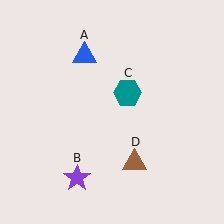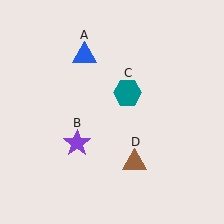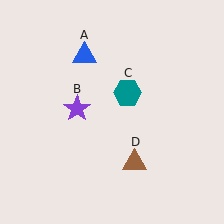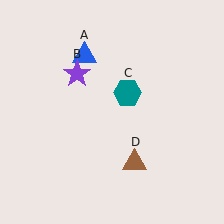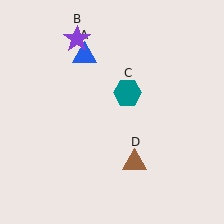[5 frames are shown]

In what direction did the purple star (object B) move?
The purple star (object B) moved up.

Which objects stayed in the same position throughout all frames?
Blue triangle (object A) and teal hexagon (object C) and brown triangle (object D) remained stationary.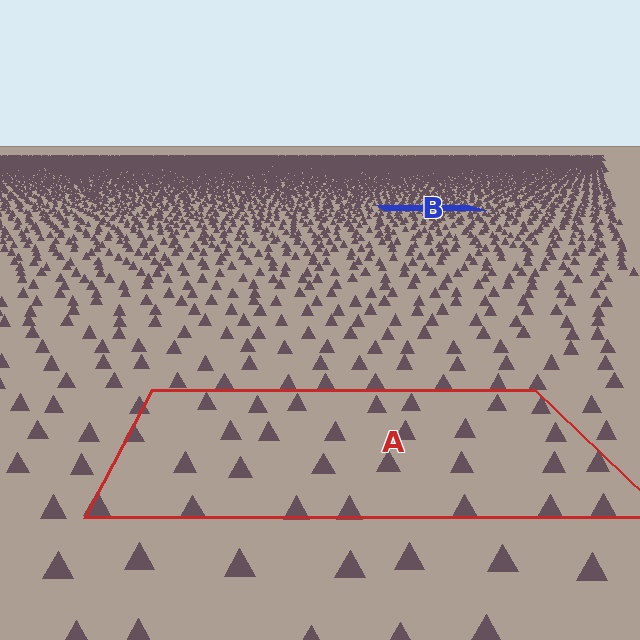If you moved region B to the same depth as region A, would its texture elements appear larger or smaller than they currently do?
They would appear larger. At a closer depth, the same texture elements are projected at a bigger on-screen size.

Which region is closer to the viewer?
Region A is closer. The texture elements there are larger and more spread out.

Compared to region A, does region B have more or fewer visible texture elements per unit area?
Region B has more texture elements per unit area — they are packed more densely because it is farther away.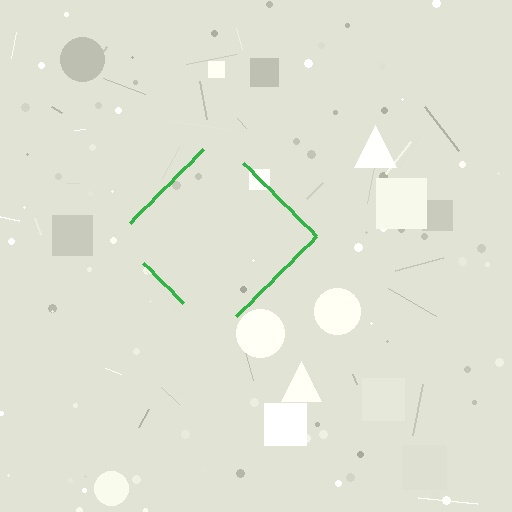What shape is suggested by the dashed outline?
The dashed outline suggests a diamond.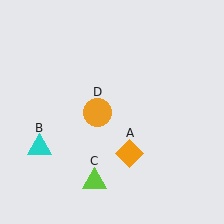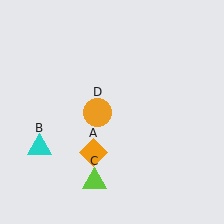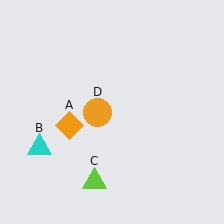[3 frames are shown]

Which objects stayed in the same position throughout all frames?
Cyan triangle (object B) and lime triangle (object C) and orange circle (object D) remained stationary.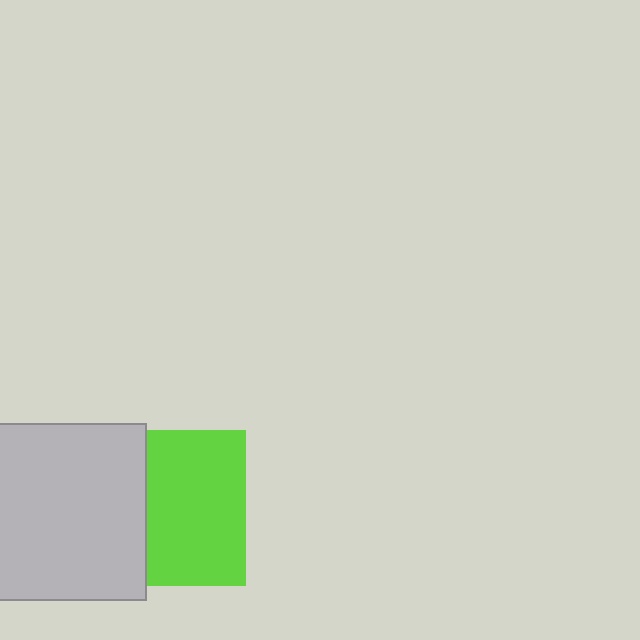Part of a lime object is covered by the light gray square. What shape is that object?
It is a square.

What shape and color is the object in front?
The object in front is a light gray square.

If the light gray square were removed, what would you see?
You would see the complete lime square.